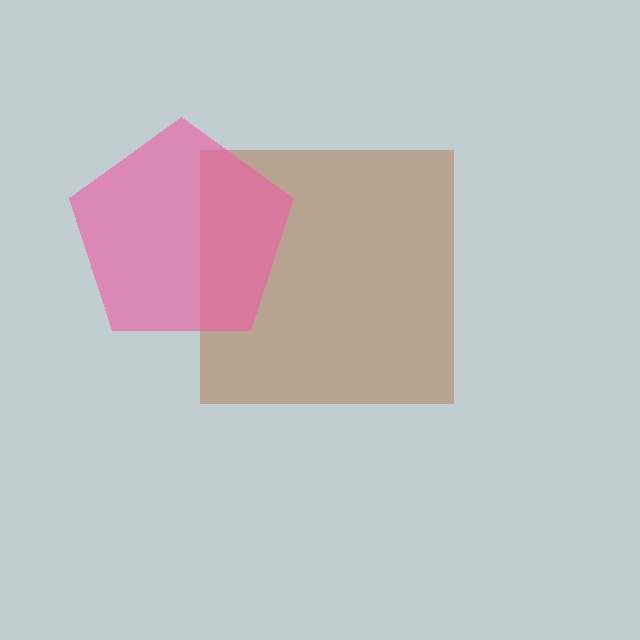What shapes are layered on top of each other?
The layered shapes are: a brown square, a pink pentagon.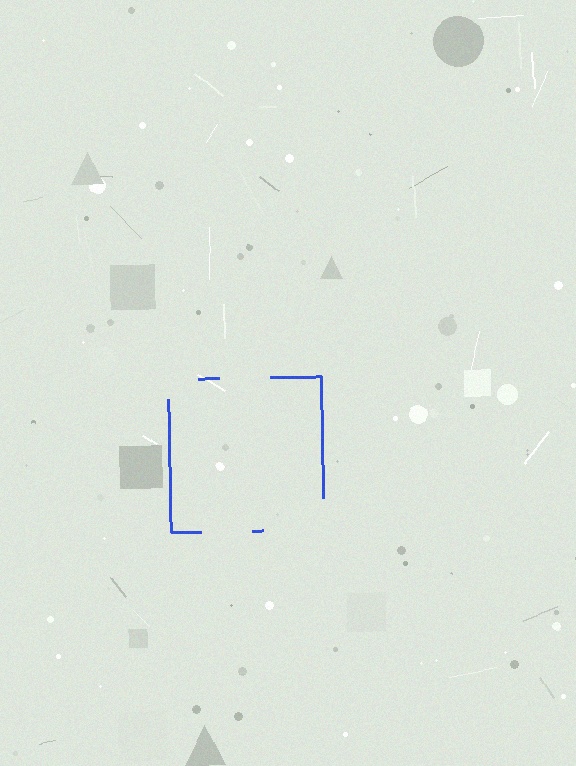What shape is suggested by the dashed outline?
The dashed outline suggests a square.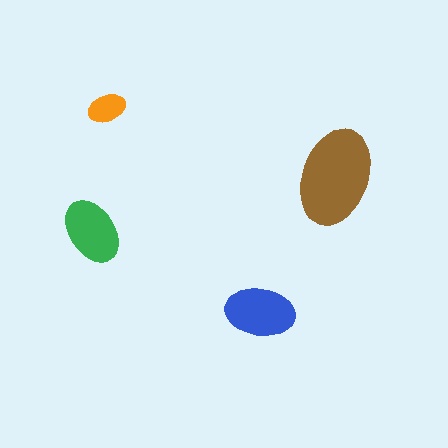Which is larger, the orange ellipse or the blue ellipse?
The blue one.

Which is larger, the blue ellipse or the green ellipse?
The blue one.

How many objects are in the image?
There are 4 objects in the image.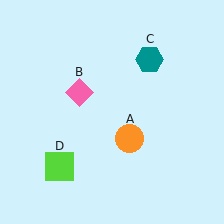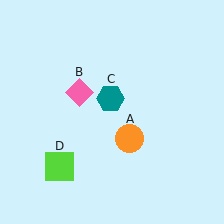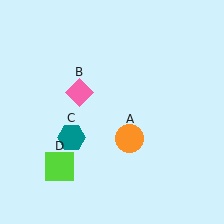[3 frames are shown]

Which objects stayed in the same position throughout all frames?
Orange circle (object A) and pink diamond (object B) and lime square (object D) remained stationary.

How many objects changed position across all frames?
1 object changed position: teal hexagon (object C).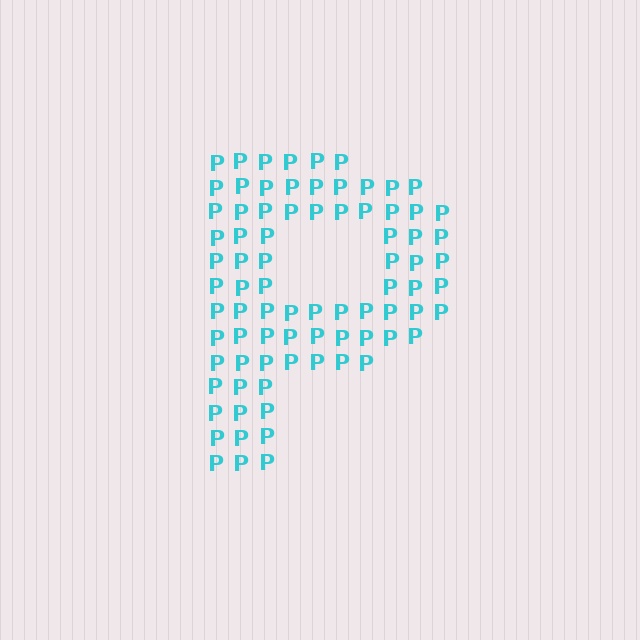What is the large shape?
The large shape is the letter P.